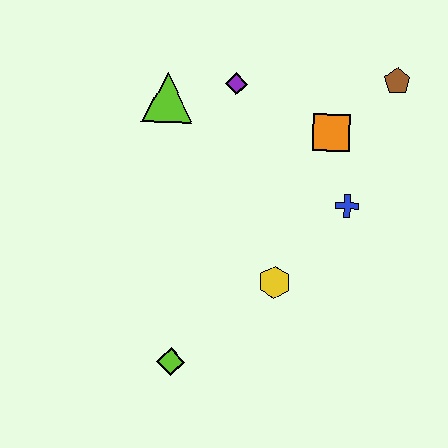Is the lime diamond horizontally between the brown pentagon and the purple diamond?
No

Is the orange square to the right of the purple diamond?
Yes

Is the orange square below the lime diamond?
No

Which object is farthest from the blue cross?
The lime diamond is farthest from the blue cross.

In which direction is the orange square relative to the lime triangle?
The orange square is to the right of the lime triangle.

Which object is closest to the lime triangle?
The purple diamond is closest to the lime triangle.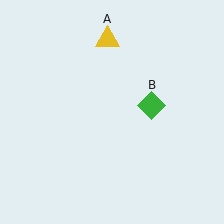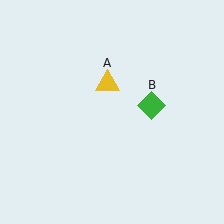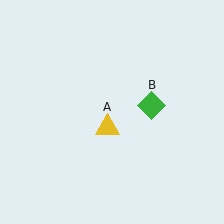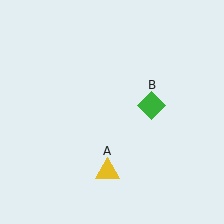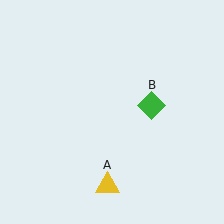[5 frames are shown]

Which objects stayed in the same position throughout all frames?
Green diamond (object B) remained stationary.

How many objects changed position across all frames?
1 object changed position: yellow triangle (object A).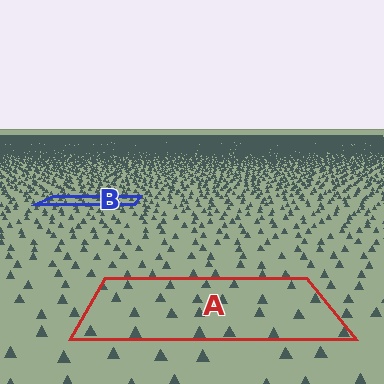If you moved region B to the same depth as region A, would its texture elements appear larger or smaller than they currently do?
They would appear larger. At a closer depth, the same texture elements are projected at a bigger on-screen size.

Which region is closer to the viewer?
Region A is closer. The texture elements there are larger and more spread out.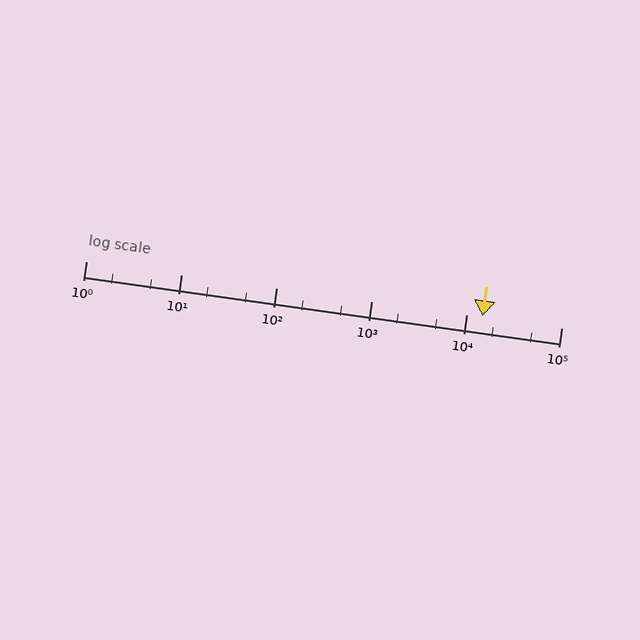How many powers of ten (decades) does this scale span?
The scale spans 5 decades, from 1 to 100000.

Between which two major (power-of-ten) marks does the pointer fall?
The pointer is between 10000 and 100000.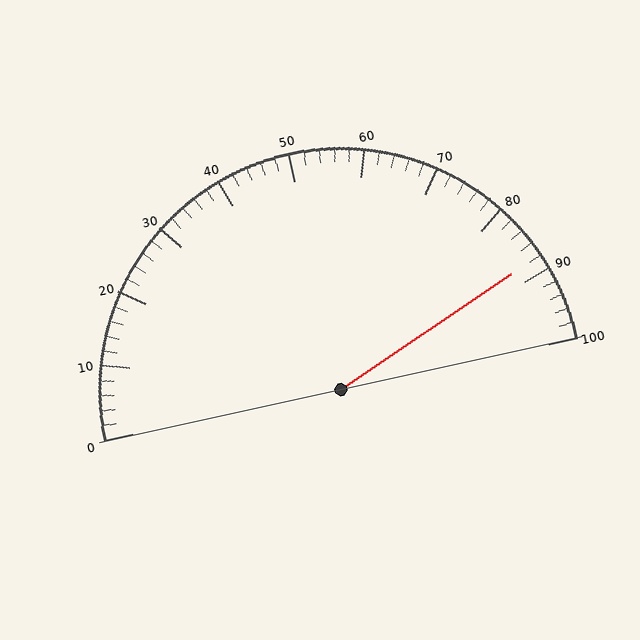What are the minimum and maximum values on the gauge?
The gauge ranges from 0 to 100.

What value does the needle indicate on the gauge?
The needle indicates approximately 88.